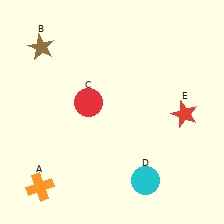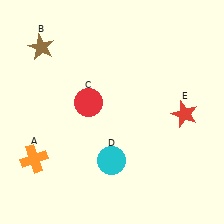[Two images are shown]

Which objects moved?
The objects that moved are: the orange cross (A), the cyan circle (D).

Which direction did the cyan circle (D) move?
The cyan circle (D) moved left.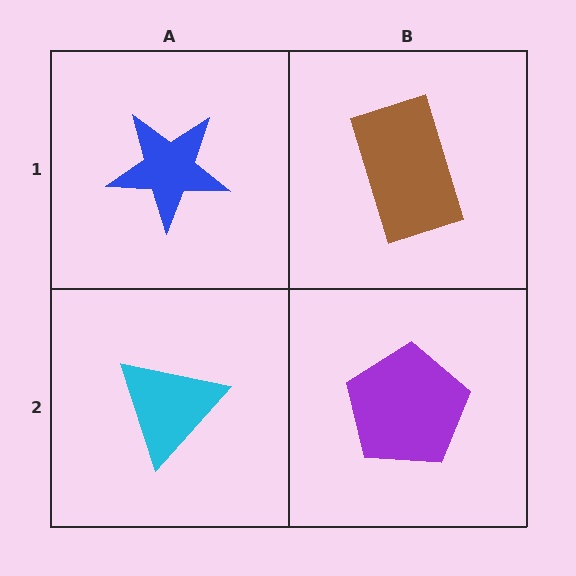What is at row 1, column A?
A blue star.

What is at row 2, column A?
A cyan triangle.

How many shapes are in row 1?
2 shapes.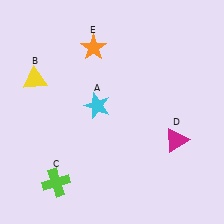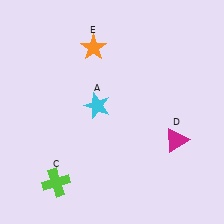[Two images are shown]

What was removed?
The yellow triangle (B) was removed in Image 2.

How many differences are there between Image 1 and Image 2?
There is 1 difference between the two images.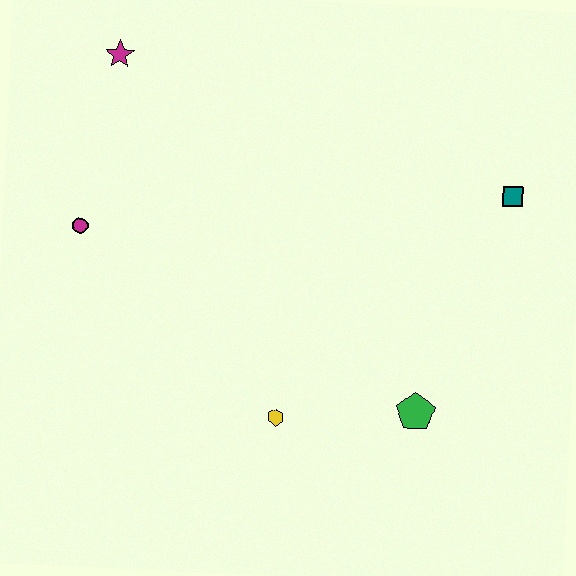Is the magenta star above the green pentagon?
Yes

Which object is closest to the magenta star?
The magenta circle is closest to the magenta star.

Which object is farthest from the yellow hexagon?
The magenta star is farthest from the yellow hexagon.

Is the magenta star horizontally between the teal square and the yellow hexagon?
No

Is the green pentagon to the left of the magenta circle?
No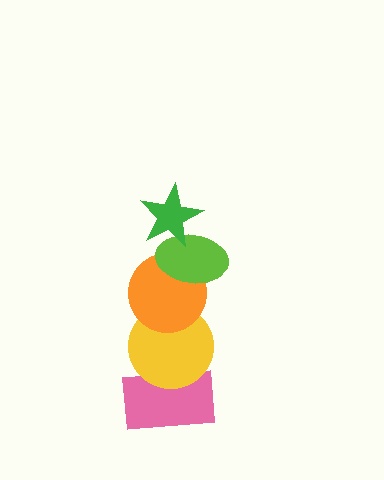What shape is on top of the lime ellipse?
The green star is on top of the lime ellipse.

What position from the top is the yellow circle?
The yellow circle is 4th from the top.